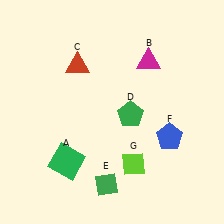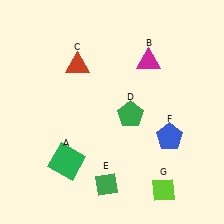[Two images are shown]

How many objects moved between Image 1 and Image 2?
1 object moved between the two images.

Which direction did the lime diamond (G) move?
The lime diamond (G) moved right.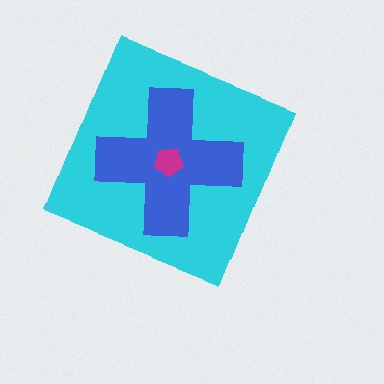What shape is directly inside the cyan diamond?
The blue cross.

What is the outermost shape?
The cyan diamond.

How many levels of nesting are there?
3.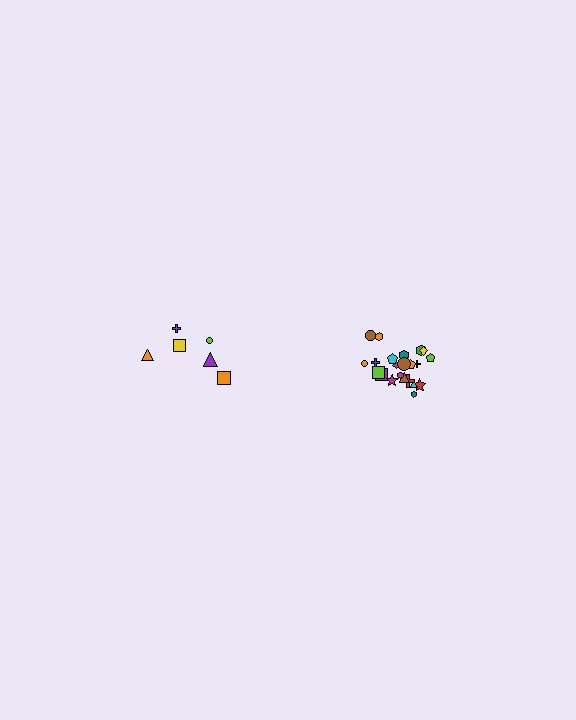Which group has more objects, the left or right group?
The right group.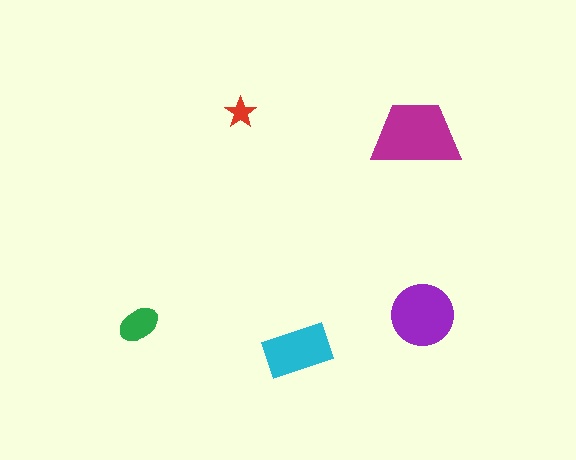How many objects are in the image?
There are 5 objects in the image.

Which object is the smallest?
The red star.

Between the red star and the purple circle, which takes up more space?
The purple circle.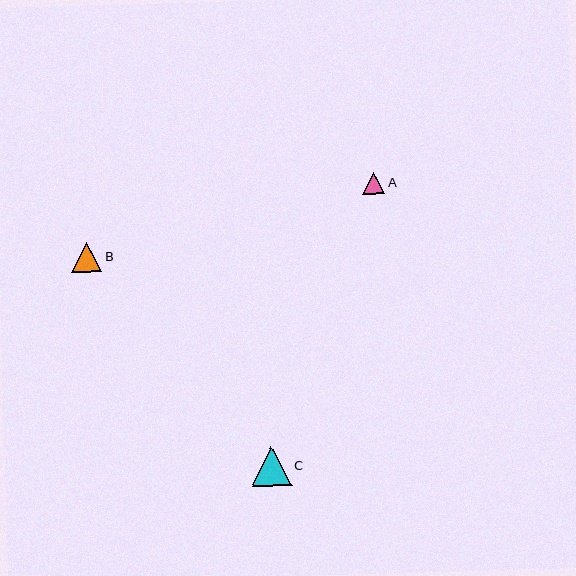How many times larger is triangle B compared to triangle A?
Triangle B is approximately 1.4 times the size of triangle A.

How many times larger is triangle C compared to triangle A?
Triangle C is approximately 1.8 times the size of triangle A.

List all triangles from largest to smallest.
From largest to smallest: C, B, A.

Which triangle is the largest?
Triangle C is the largest with a size of approximately 40 pixels.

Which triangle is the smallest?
Triangle A is the smallest with a size of approximately 22 pixels.